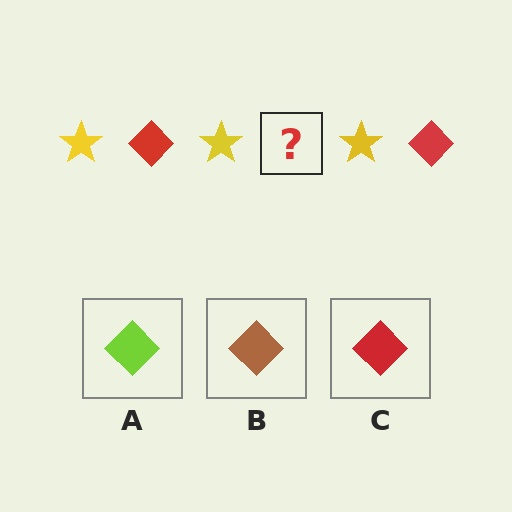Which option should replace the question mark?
Option C.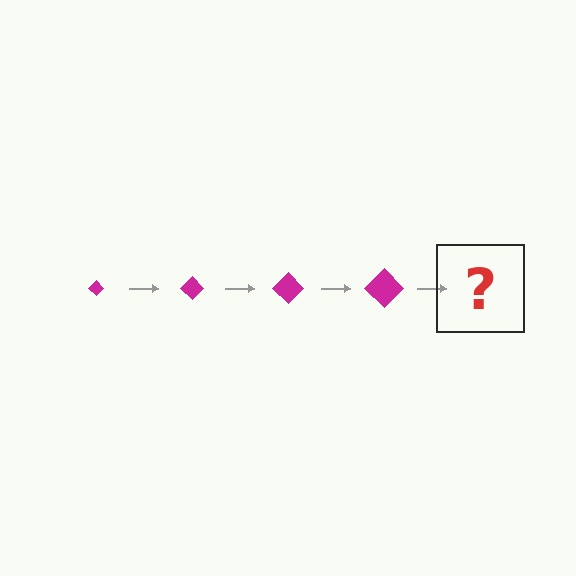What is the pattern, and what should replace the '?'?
The pattern is that the diamond gets progressively larger each step. The '?' should be a magenta diamond, larger than the previous one.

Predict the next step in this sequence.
The next step is a magenta diamond, larger than the previous one.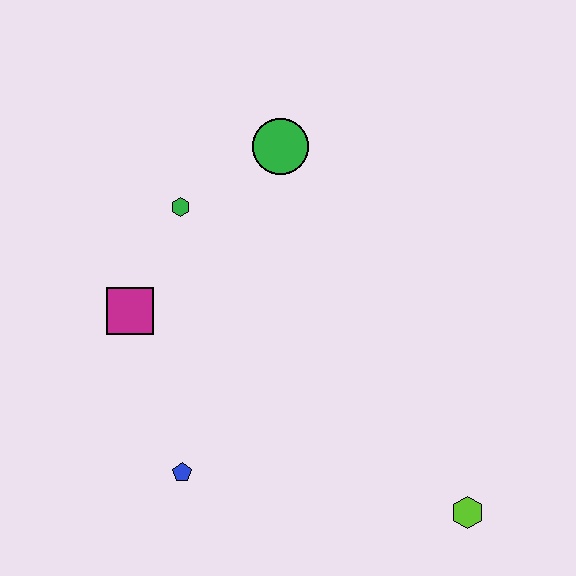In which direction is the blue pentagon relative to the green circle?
The blue pentagon is below the green circle.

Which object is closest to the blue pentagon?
The magenta square is closest to the blue pentagon.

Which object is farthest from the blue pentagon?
The green circle is farthest from the blue pentagon.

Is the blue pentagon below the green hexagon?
Yes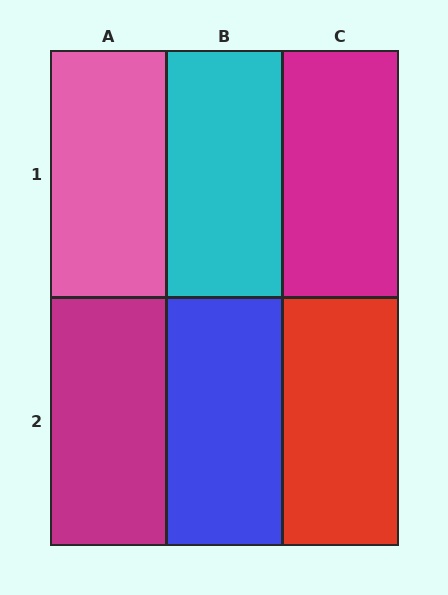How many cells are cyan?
1 cell is cyan.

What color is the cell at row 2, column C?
Red.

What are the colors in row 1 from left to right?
Pink, cyan, magenta.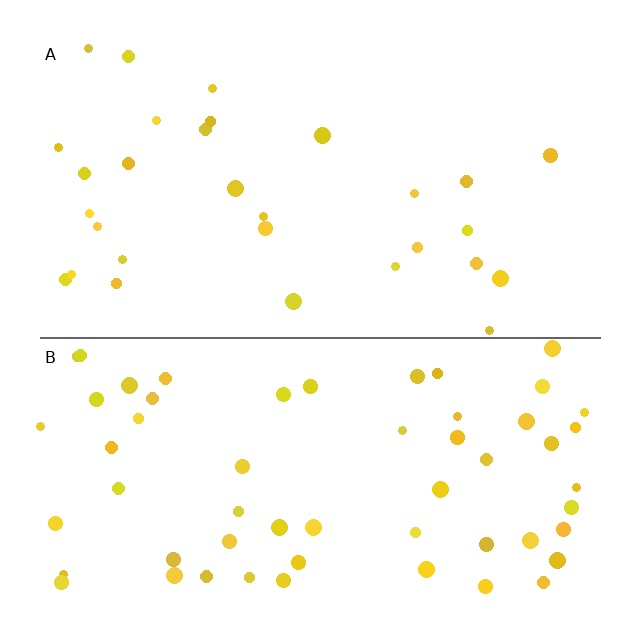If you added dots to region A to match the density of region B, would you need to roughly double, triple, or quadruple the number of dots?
Approximately double.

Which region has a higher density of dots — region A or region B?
B (the bottom).